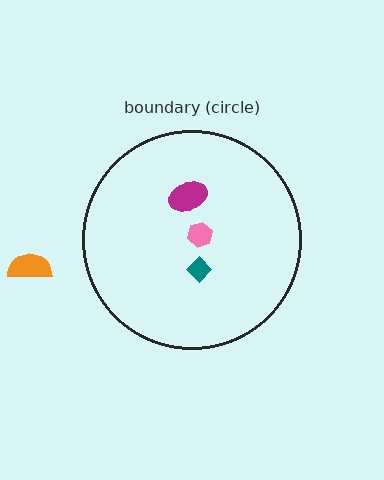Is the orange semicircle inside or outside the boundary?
Outside.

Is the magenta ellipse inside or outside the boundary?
Inside.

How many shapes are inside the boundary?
3 inside, 1 outside.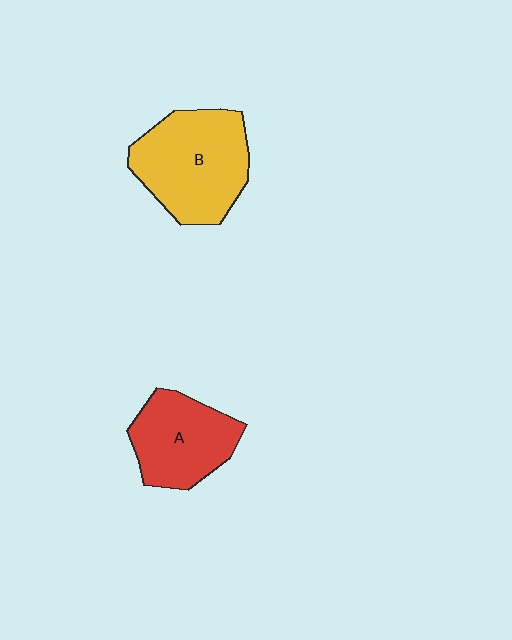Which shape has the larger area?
Shape B (yellow).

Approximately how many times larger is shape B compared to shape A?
Approximately 1.3 times.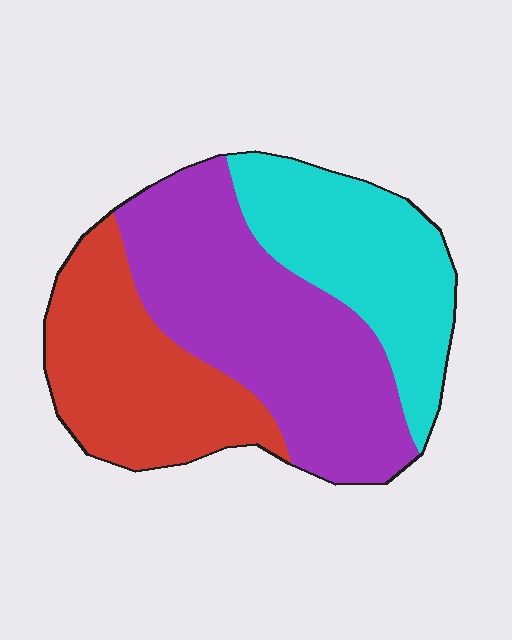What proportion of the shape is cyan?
Cyan covers roughly 30% of the shape.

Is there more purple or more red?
Purple.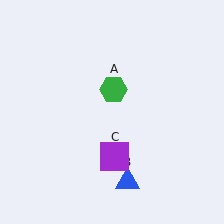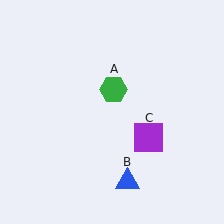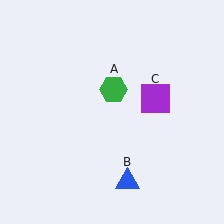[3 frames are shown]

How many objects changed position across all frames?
1 object changed position: purple square (object C).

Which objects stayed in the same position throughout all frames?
Green hexagon (object A) and blue triangle (object B) remained stationary.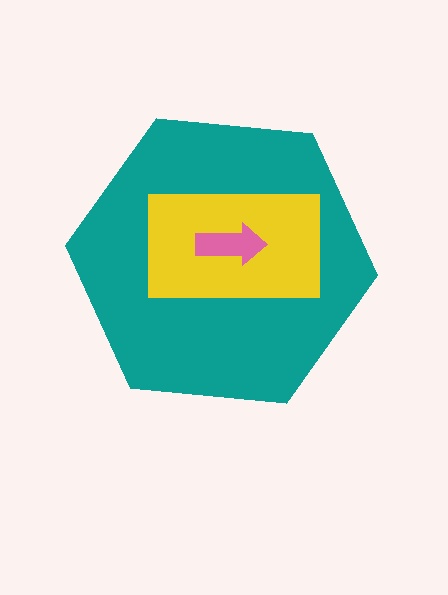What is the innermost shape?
The pink arrow.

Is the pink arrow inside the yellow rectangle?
Yes.